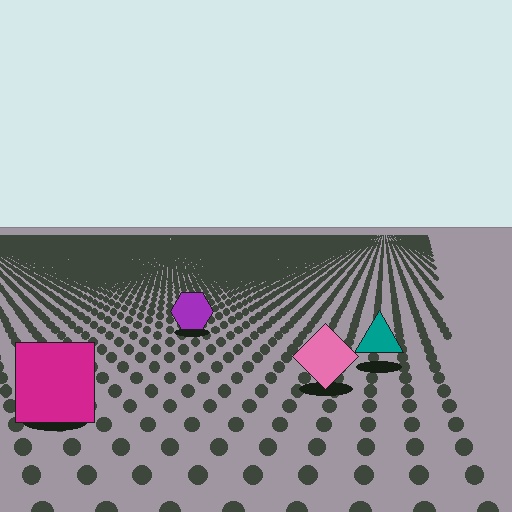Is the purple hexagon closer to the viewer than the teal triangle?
No. The teal triangle is closer — you can tell from the texture gradient: the ground texture is coarser near it.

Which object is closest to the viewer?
The magenta square is closest. The texture marks near it are larger and more spread out.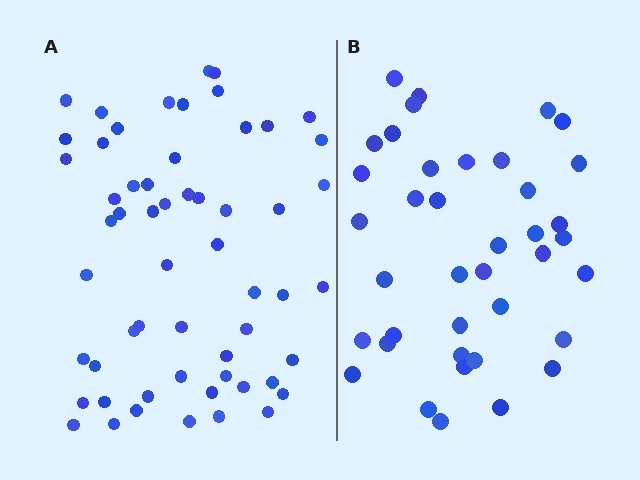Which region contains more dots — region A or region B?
Region A (the left region) has more dots.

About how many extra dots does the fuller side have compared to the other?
Region A has approximately 20 more dots than region B.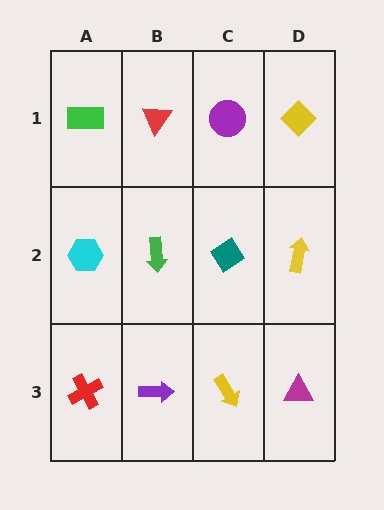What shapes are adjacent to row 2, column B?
A red triangle (row 1, column B), a purple arrow (row 3, column B), a cyan hexagon (row 2, column A), a teal diamond (row 2, column C).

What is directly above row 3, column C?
A teal diamond.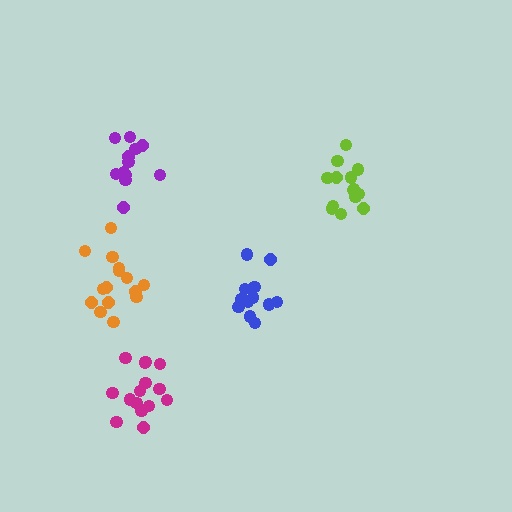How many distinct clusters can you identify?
There are 5 distinct clusters.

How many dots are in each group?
Group 1: 15 dots, Group 2: 12 dots, Group 3: 14 dots, Group 4: 12 dots, Group 5: 15 dots (68 total).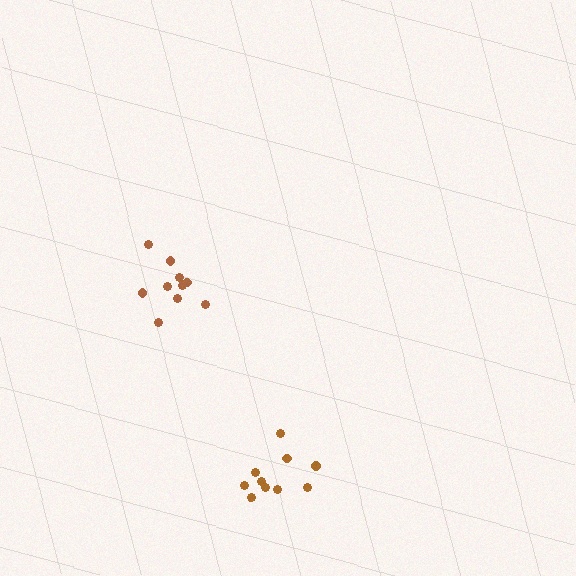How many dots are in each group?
Group 1: 10 dots, Group 2: 10 dots (20 total).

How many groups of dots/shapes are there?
There are 2 groups.